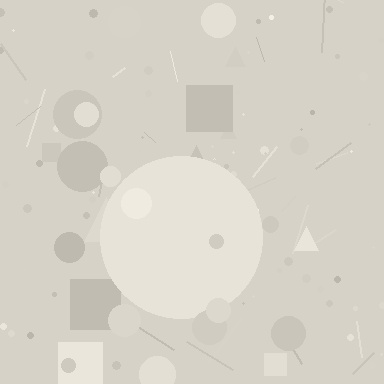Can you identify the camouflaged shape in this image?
The camouflaged shape is a circle.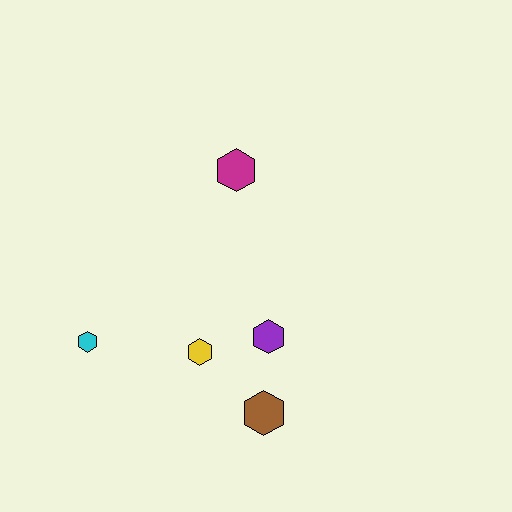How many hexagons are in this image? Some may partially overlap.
There are 5 hexagons.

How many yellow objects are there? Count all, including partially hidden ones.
There is 1 yellow object.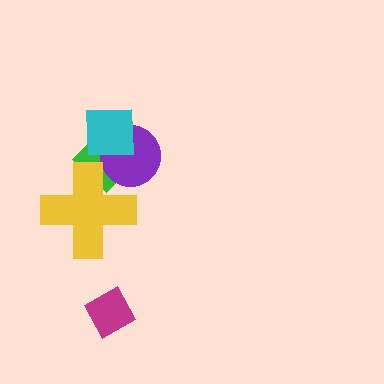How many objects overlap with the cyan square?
2 objects overlap with the cyan square.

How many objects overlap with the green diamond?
3 objects overlap with the green diamond.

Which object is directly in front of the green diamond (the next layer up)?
The purple circle is directly in front of the green diamond.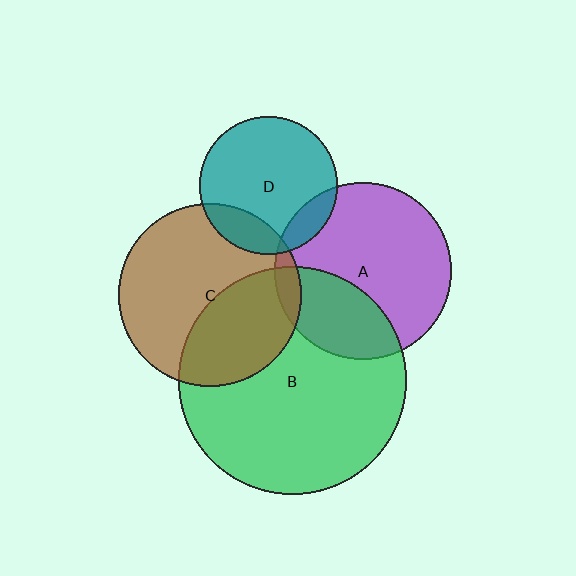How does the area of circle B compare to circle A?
Approximately 1.7 times.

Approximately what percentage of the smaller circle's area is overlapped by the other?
Approximately 10%.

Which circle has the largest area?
Circle B (green).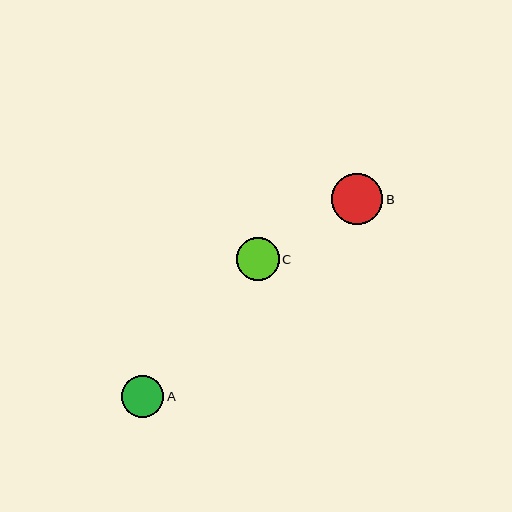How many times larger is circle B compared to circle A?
Circle B is approximately 1.2 times the size of circle A.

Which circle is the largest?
Circle B is the largest with a size of approximately 51 pixels.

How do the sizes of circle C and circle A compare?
Circle C and circle A are approximately the same size.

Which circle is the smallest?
Circle A is the smallest with a size of approximately 42 pixels.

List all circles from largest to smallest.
From largest to smallest: B, C, A.